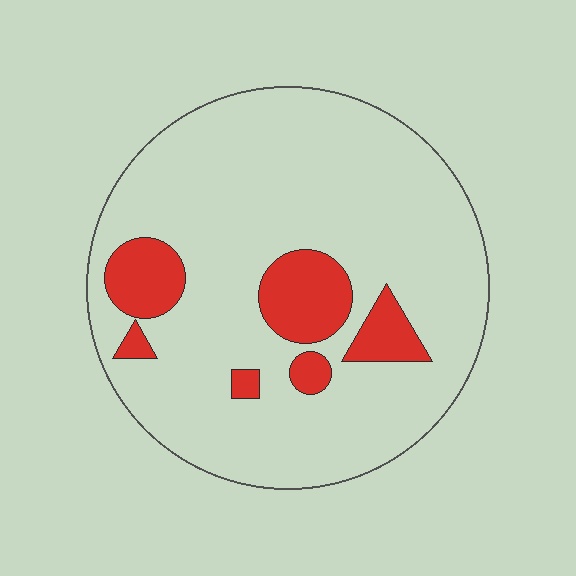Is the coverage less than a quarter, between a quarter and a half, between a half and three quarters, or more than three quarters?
Less than a quarter.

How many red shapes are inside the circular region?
6.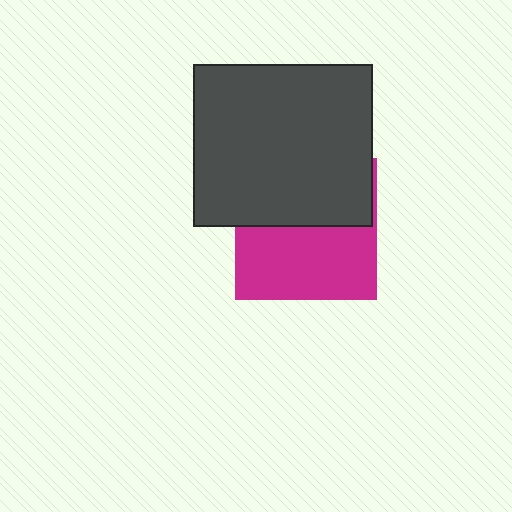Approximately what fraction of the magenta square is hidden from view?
Roughly 48% of the magenta square is hidden behind the dark gray rectangle.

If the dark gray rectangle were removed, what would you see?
You would see the complete magenta square.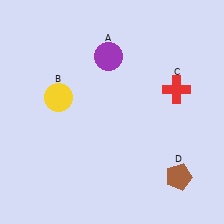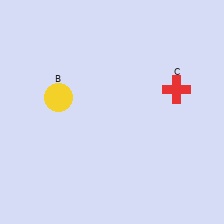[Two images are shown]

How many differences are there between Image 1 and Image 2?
There are 2 differences between the two images.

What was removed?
The purple circle (A), the brown pentagon (D) were removed in Image 2.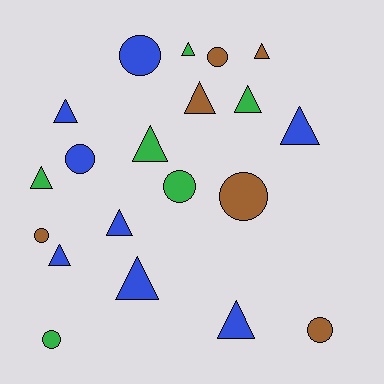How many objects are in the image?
There are 20 objects.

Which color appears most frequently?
Blue, with 8 objects.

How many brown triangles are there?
There are 2 brown triangles.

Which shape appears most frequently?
Triangle, with 12 objects.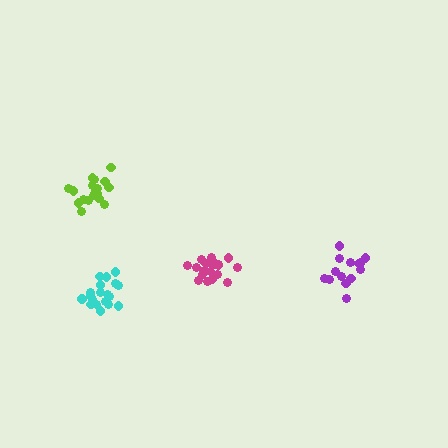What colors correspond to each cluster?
The clusters are colored: magenta, purple, lime, cyan.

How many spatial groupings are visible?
There are 4 spatial groupings.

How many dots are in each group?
Group 1: 20 dots, Group 2: 14 dots, Group 3: 19 dots, Group 4: 19 dots (72 total).